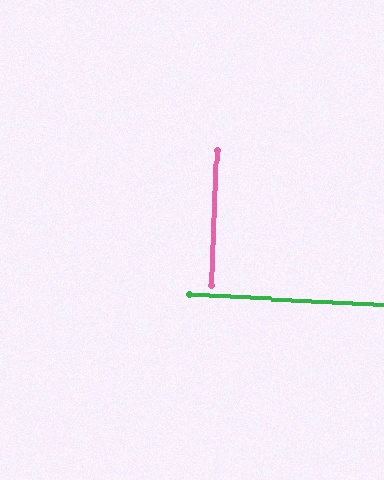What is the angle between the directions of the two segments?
Approximately 90 degrees.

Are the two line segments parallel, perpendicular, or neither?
Perpendicular — they meet at approximately 90°.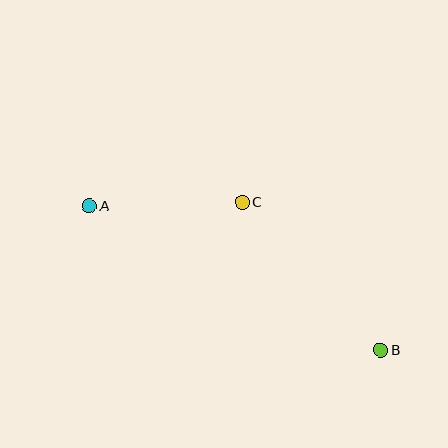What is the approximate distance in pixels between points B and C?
The distance between B and C is approximately 202 pixels.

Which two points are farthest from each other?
Points A and B are farthest from each other.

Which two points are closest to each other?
Points A and C are closest to each other.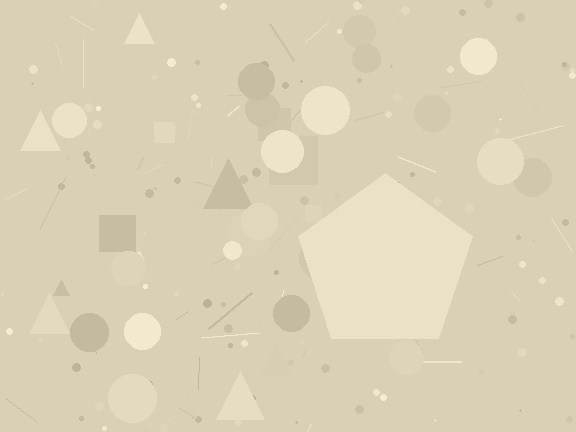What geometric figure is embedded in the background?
A pentagon is embedded in the background.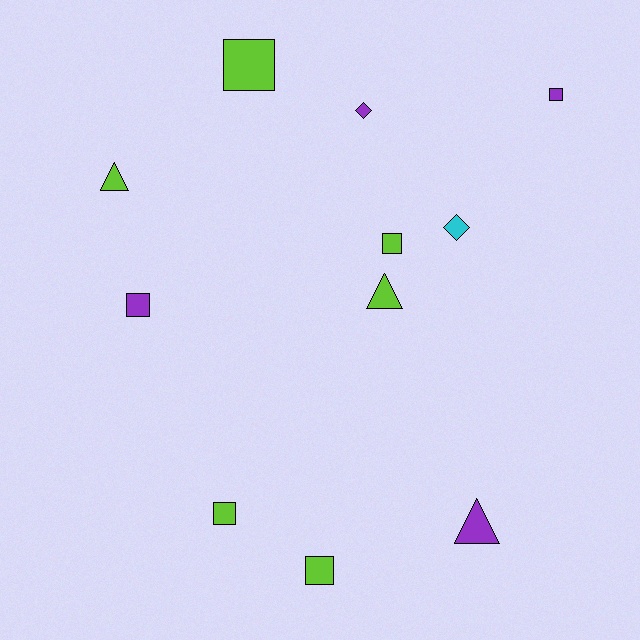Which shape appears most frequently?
Square, with 6 objects.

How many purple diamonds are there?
There is 1 purple diamond.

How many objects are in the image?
There are 11 objects.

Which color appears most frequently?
Lime, with 6 objects.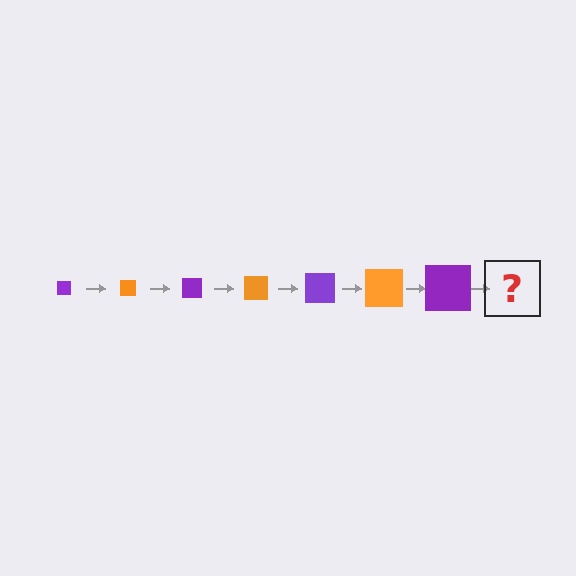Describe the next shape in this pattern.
It should be an orange square, larger than the previous one.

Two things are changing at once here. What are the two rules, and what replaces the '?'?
The two rules are that the square grows larger each step and the color cycles through purple and orange. The '?' should be an orange square, larger than the previous one.